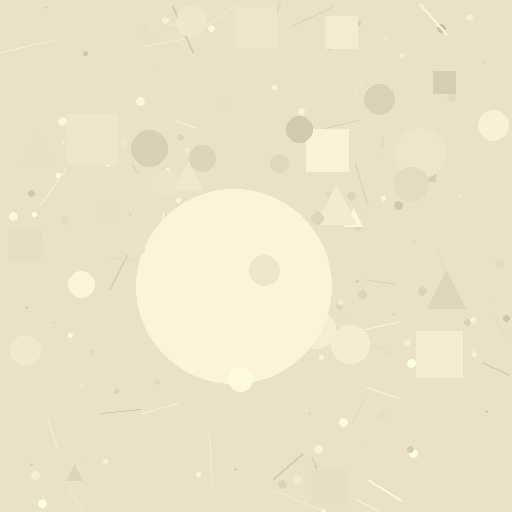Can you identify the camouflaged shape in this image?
The camouflaged shape is a circle.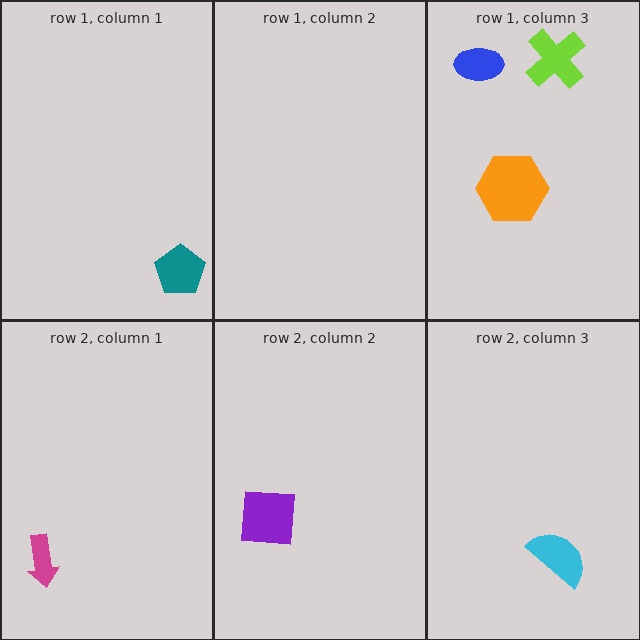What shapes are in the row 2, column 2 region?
The purple square.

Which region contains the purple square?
The row 2, column 2 region.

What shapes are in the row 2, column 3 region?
The cyan semicircle.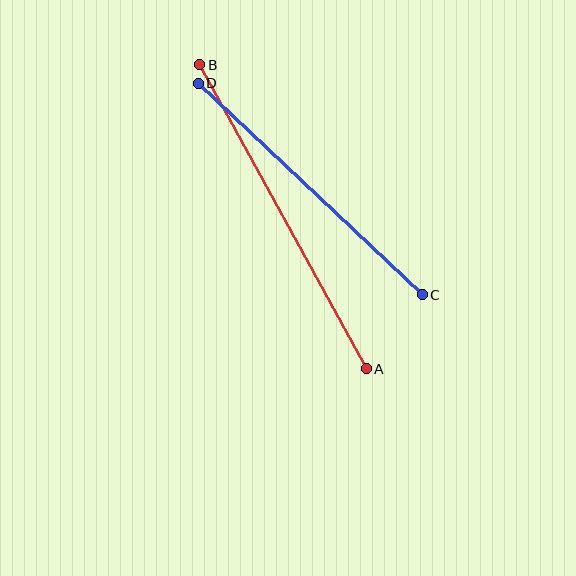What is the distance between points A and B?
The distance is approximately 347 pixels.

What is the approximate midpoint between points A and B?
The midpoint is at approximately (283, 217) pixels.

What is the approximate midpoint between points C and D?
The midpoint is at approximately (310, 189) pixels.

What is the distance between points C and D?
The distance is approximately 308 pixels.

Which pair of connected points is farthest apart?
Points A and B are farthest apart.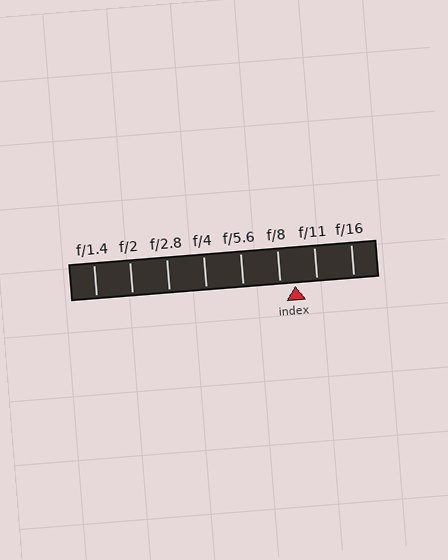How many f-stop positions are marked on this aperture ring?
There are 8 f-stop positions marked.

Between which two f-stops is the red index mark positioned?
The index mark is between f/8 and f/11.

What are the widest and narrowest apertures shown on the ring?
The widest aperture shown is f/1.4 and the narrowest is f/16.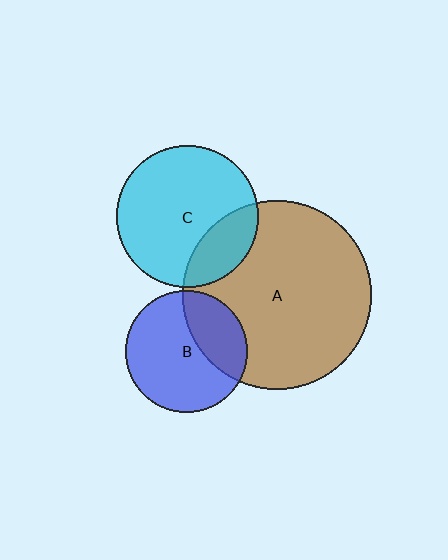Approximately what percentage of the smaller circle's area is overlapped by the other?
Approximately 25%.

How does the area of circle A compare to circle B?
Approximately 2.4 times.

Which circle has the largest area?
Circle A (brown).